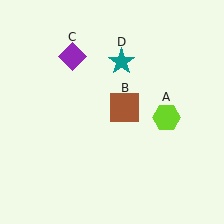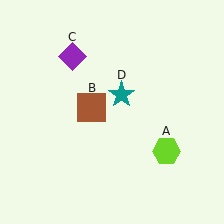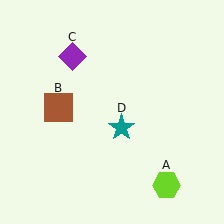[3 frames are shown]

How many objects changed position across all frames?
3 objects changed position: lime hexagon (object A), brown square (object B), teal star (object D).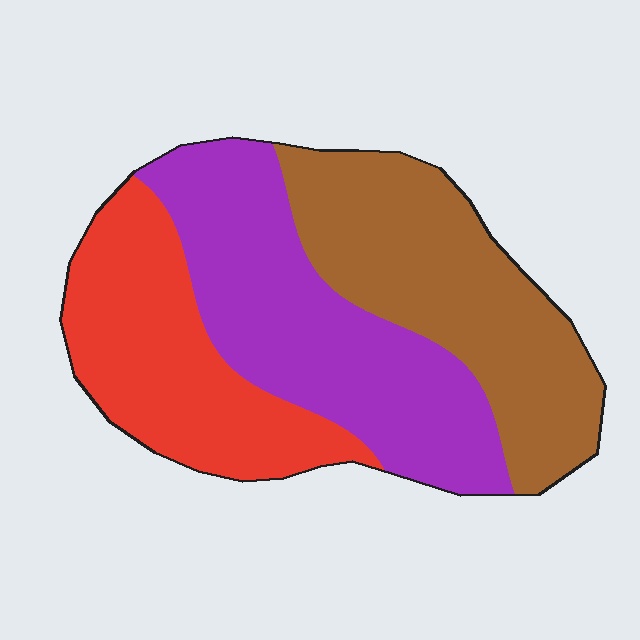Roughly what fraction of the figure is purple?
Purple covers 37% of the figure.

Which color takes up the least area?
Red, at roughly 30%.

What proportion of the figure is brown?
Brown covers roughly 35% of the figure.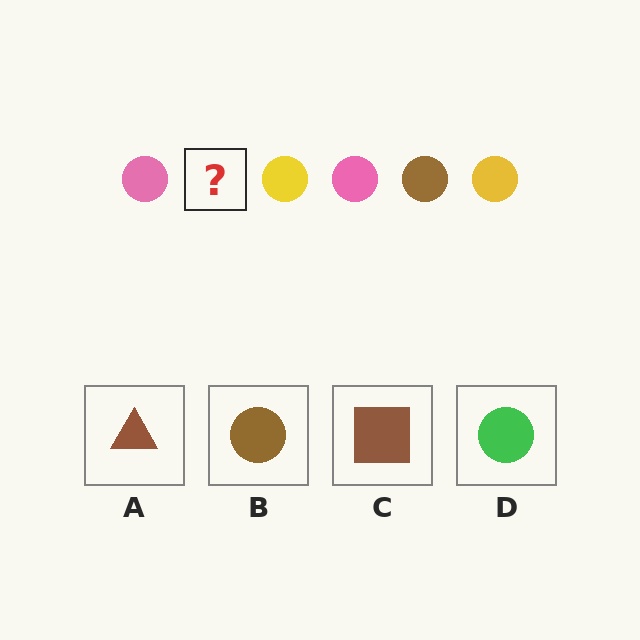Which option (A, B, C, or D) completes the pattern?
B.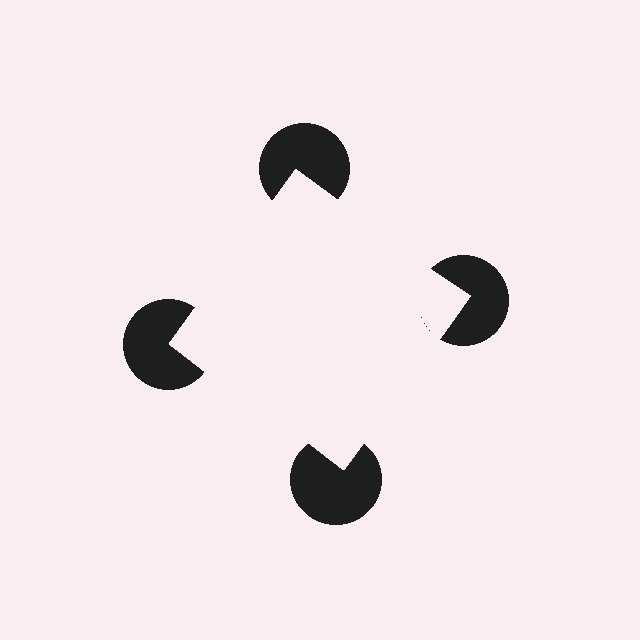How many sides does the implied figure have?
4 sides.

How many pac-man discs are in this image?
There are 4 — one at each vertex of the illusory square.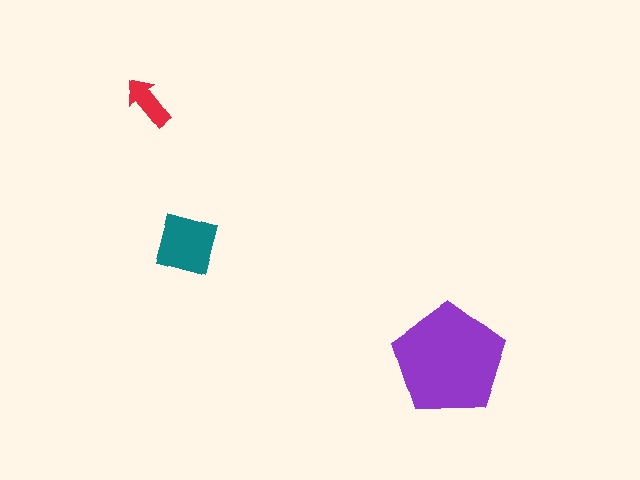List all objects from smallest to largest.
The red arrow, the teal diamond, the purple pentagon.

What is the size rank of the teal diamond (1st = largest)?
2nd.